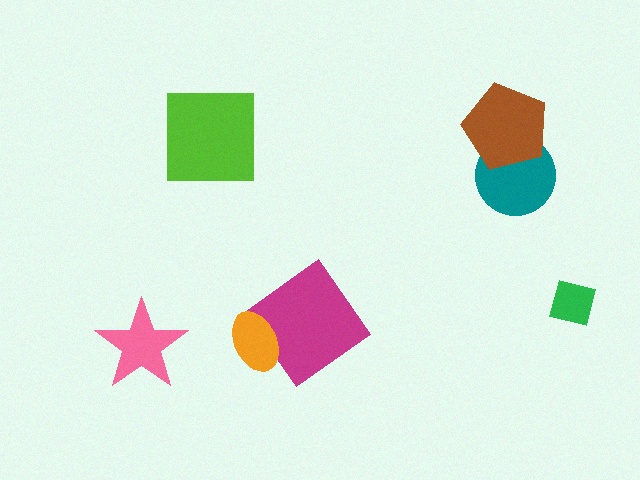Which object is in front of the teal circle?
The brown pentagon is in front of the teal circle.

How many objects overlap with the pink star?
0 objects overlap with the pink star.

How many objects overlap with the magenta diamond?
1 object overlaps with the magenta diamond.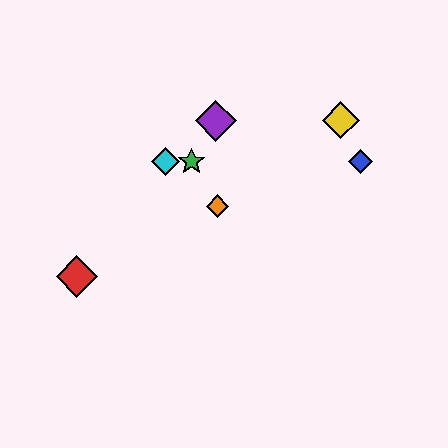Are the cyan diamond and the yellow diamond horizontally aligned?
No, the cyan diamond is at y≈162 and the yellow diamond is at y≈120.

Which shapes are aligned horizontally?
The blue diamond, the green star, the cyan diamond are aligned horizontally.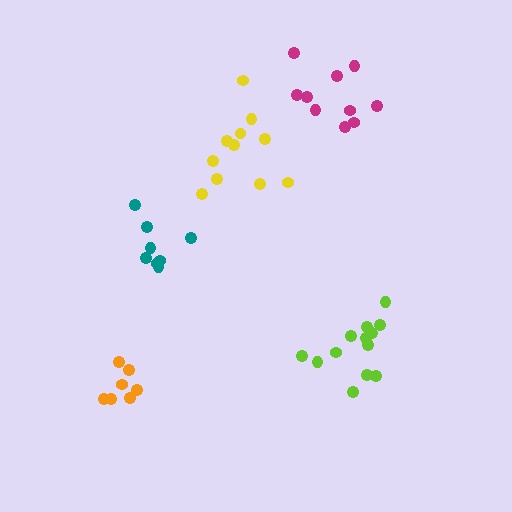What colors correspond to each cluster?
The clusters are colored: magenta, orange, yellow, lime, teal.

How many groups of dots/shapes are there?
There are 5 groups.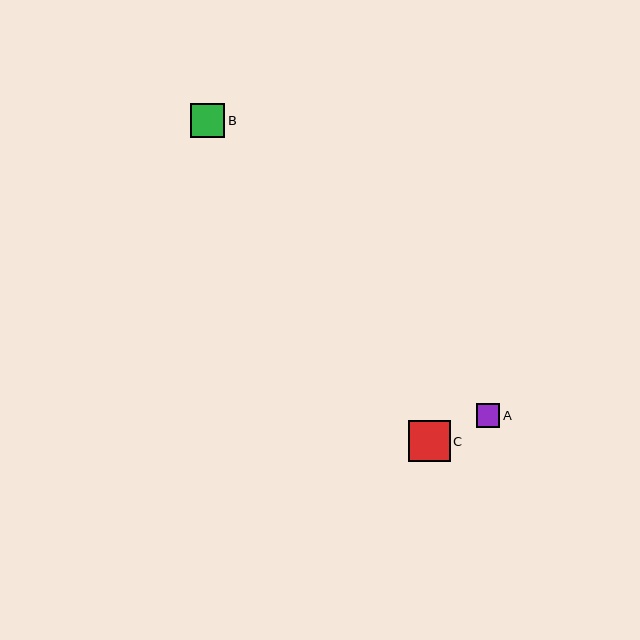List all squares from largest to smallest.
From largest to smallest: C, B, A.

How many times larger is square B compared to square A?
Square B is approximately 1.4 times the size of square A.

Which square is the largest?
Square C is the largest with a size of approximately 41 pixels.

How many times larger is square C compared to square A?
Square C is approximately 1.7 times the size of square A.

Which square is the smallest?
Square A is the smallest with a size of approximately 24 pixels.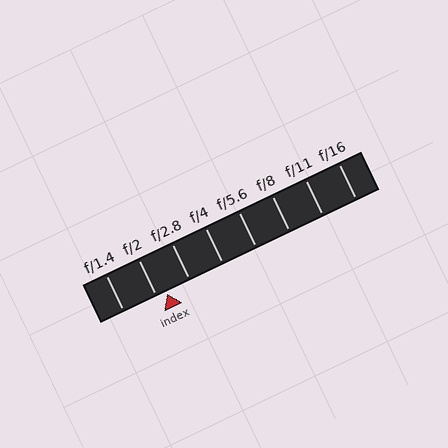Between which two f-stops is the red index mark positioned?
The index mark is between f/2 and f/2.8.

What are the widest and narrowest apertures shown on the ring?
The widest aperture shown is f/1.4 and the narrowest is f/16.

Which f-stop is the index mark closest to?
The index mark is closest to f/2.